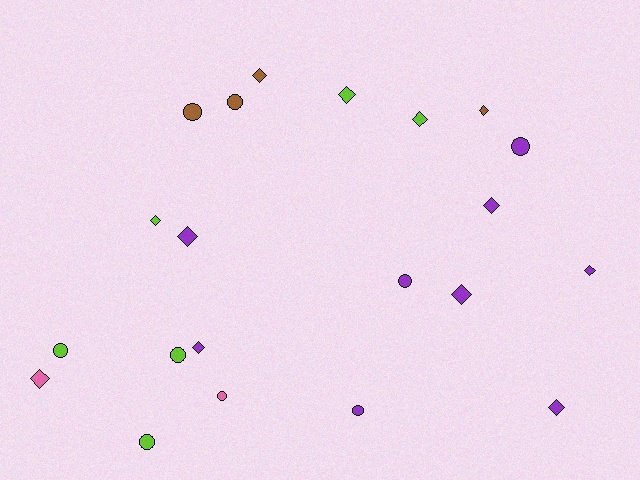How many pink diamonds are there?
There is 1 pink diamond.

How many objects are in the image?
There are 21 objects.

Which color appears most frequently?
Purple, with 9 objects.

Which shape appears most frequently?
Diamond, with 12 objects.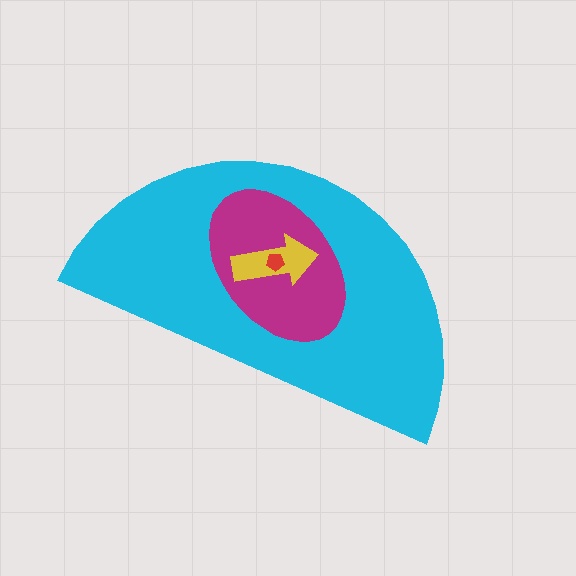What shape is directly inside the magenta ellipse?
The yellow arrow.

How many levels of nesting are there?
4.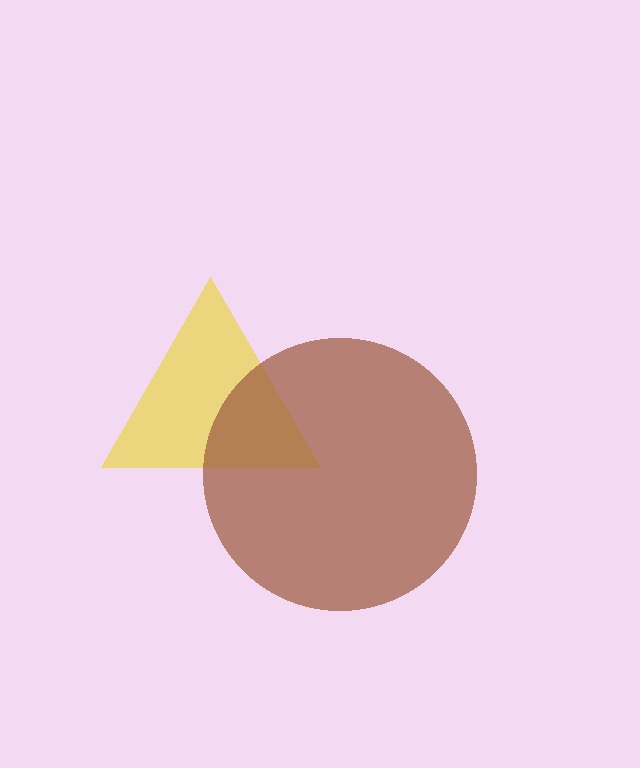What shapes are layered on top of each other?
The layered shapes are: a yellow triangle, a brown circle.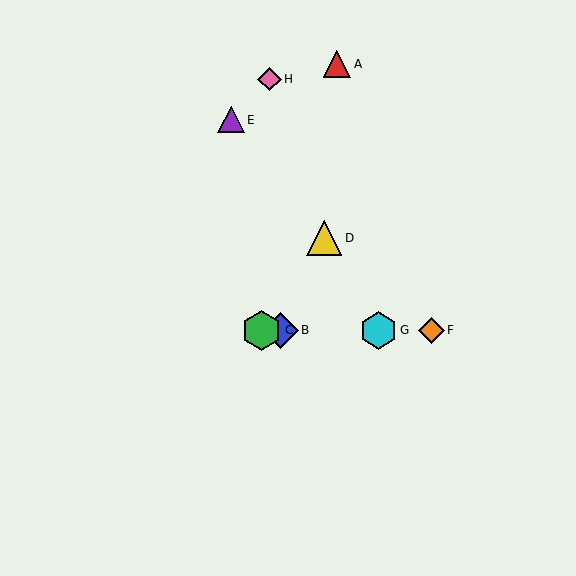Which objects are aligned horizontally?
Objects B, C, F, G are aligned horizontally.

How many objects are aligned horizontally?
4 objects (B, C, F, G) are aligned horizontally.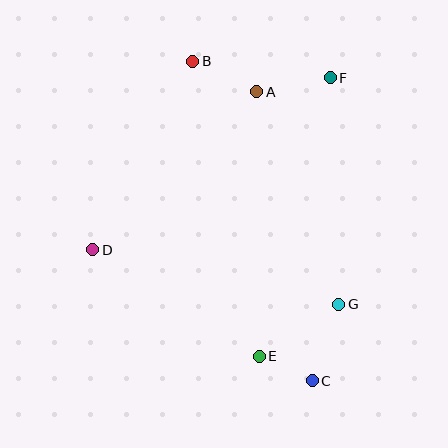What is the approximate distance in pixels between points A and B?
The distance between A and B is approximately 71 pixels.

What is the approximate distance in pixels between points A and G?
The distance between A and G is approximately 228 pixels.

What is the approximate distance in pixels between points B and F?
The distance between B and F is approximately 138 pixels.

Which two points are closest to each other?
Points C and E are closest to each other.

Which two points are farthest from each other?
Points B and C are farthest from each other.